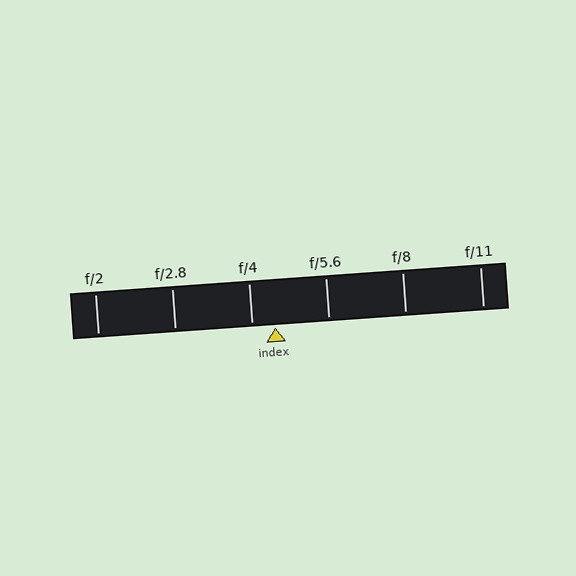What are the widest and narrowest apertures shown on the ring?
The widest aperture shown is f/2 and the narrowest is f/11.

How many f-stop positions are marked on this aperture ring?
There are 6 f-stop positions marked.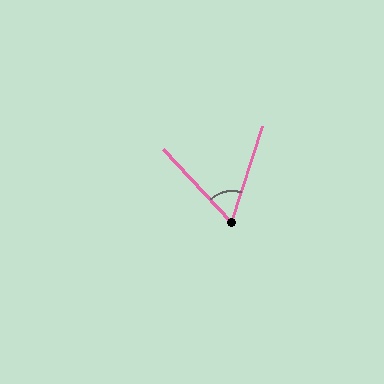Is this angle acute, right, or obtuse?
It is acute.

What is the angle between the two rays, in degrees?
Approximately 61 degrees.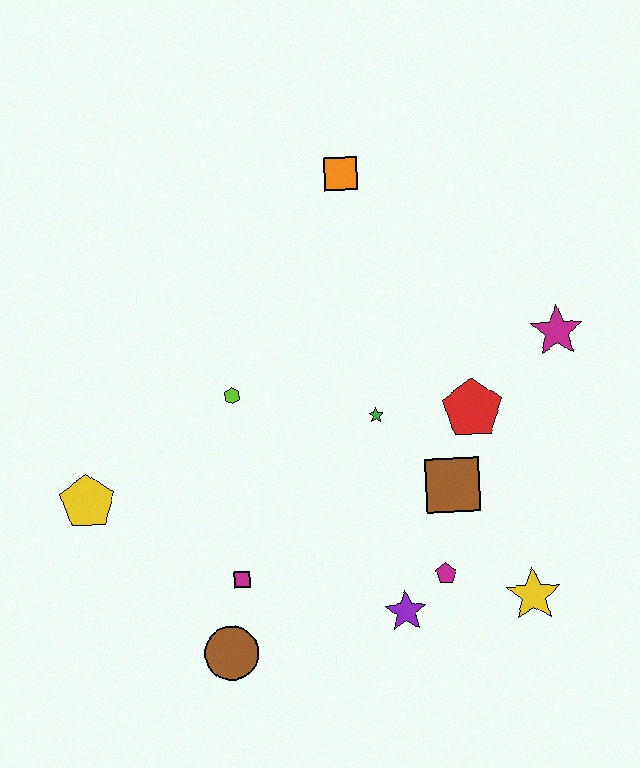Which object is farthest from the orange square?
The brown circle is farthest from the orange square.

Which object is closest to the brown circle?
The magenta square is closest to the brown circle.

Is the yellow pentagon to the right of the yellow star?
No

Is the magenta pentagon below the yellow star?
No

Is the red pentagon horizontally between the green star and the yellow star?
Yes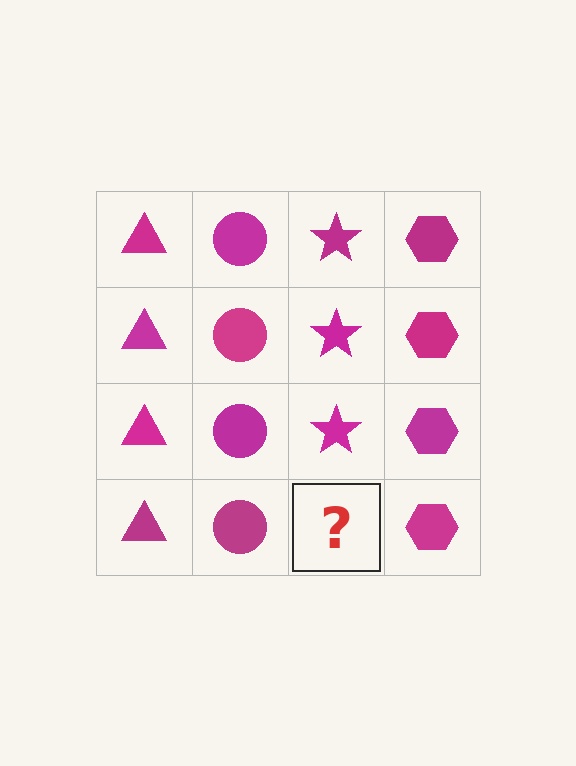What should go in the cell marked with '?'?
The missing cell should contain a magenta star.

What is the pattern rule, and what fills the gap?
The rule is that each column has a consistent shape. The gap should be filled with a magenta star.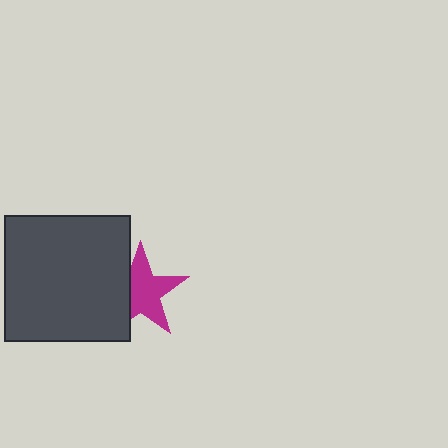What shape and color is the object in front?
The object in front is a dark gray square.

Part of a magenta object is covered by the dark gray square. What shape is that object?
It is a star.